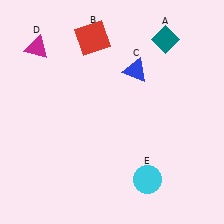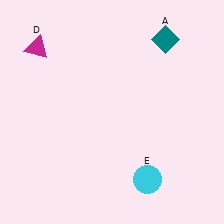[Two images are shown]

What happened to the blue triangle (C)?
The blue triangle (C) was removed in Image 2. It was in the top-right area of Image 1.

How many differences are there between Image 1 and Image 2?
There are 2 differences between the two images.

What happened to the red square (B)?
The red square (B) was removed in Image 2. It was in the top-left area of Image 1.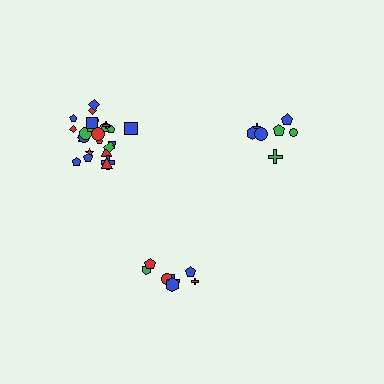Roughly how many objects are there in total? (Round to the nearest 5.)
Roughly 40 objects in total.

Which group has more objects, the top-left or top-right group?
The top-left group.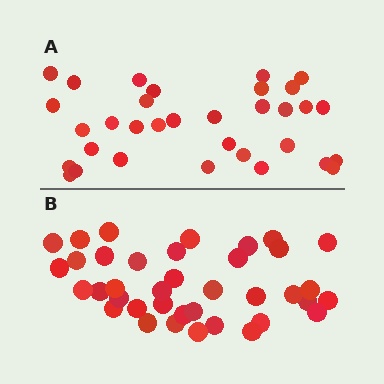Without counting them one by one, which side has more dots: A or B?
Region B (the bottom region) has more dots.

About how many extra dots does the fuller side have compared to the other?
Region B has about 5 more dots than region A.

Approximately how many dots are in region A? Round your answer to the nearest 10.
About 30 dots. (The exact count is 33, which rounds to 30.)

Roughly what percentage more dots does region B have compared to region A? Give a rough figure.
About 15% more.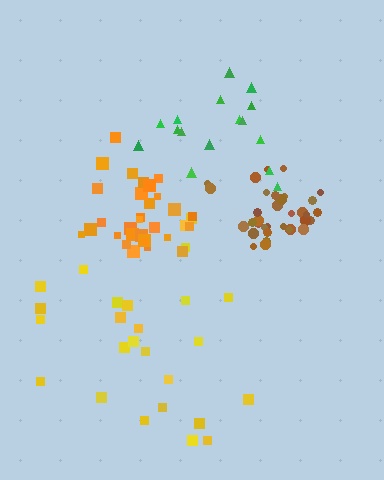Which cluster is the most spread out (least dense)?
Yellow.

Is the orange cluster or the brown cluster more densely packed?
Brown.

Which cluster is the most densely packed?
Brown.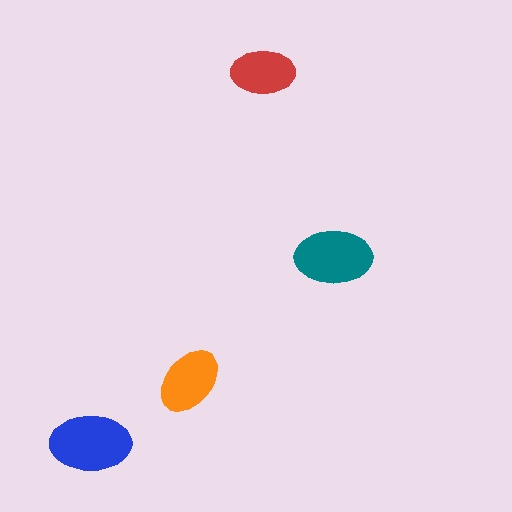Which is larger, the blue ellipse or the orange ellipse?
The blue one.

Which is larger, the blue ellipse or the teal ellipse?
The blue one.